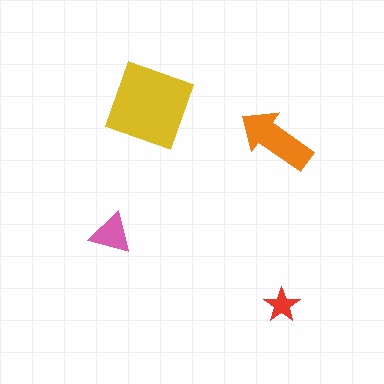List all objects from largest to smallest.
The yellow diamond, the orange arrow, the pink triangle, the red star.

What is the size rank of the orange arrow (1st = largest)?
2nd.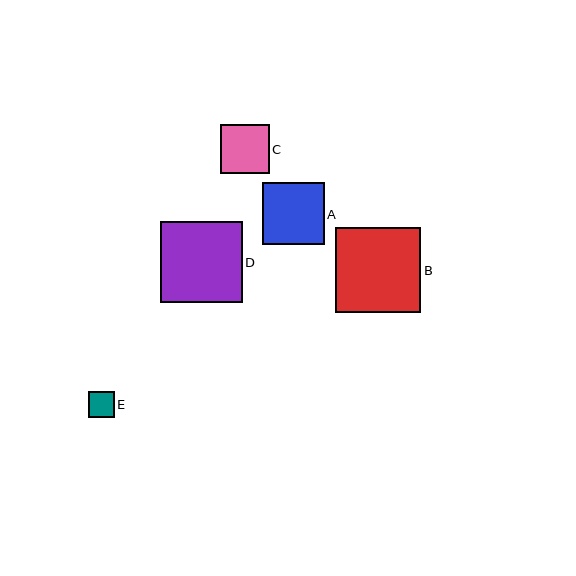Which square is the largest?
Square B is the largest with a size of approximately 85 pixels.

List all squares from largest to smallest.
From largest to smallest: B, D, A, C, E.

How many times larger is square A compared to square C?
Square A is approximately 1.3 times the size of square C.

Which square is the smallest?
Square E is the smallest with a size of approximately 26 pixels.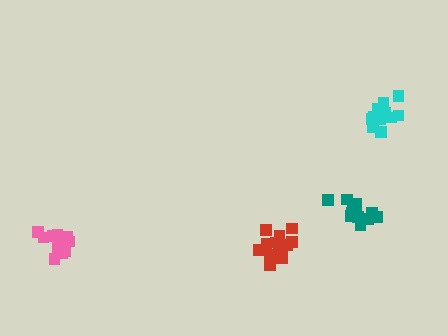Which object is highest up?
The cyan cluster is topmost.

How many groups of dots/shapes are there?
There are 4 groups.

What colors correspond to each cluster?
The clusters are colored: cyan, teal, red, pink.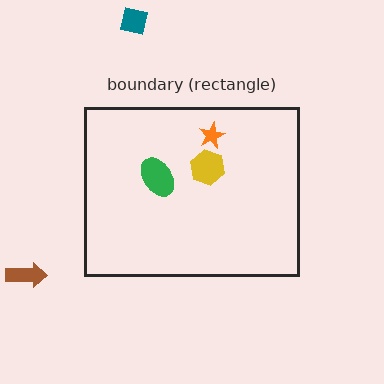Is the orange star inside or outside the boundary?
Inside.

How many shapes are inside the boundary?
3 inside, 2 outside.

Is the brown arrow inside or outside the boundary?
Outside.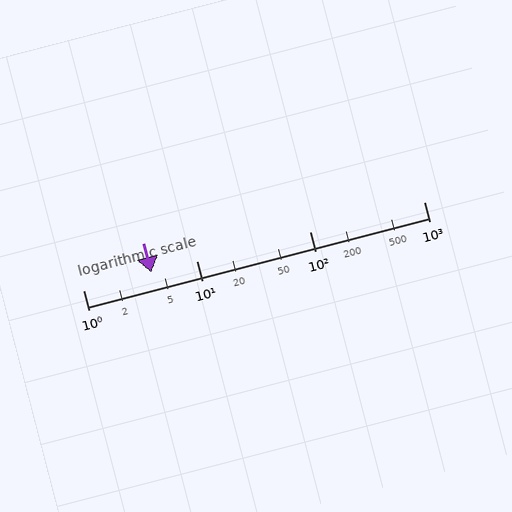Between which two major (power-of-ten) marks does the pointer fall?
The pointer is between 1 and 10.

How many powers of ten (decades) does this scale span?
The scale spans 3 decades, from 1 to 1000.